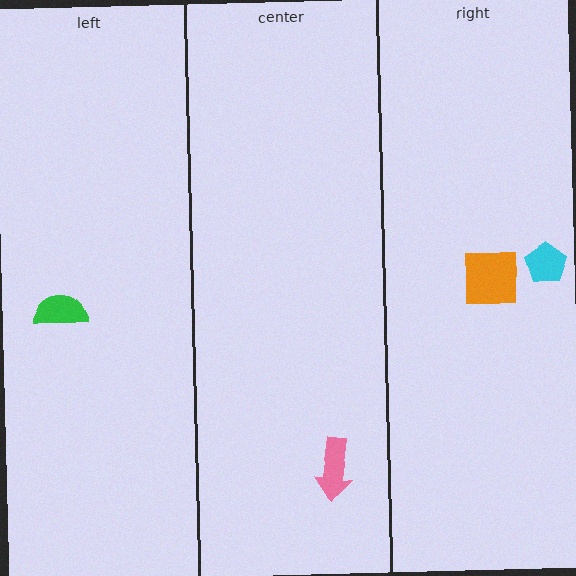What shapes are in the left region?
The green semicircle.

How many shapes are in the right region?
2.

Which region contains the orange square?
The right region.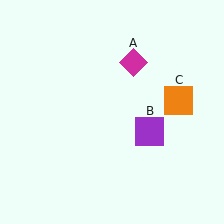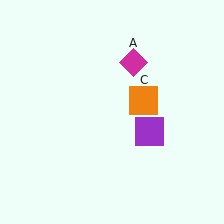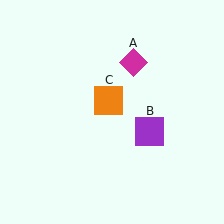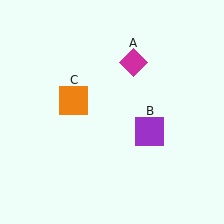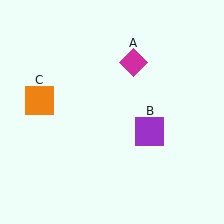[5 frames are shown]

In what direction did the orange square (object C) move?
The orange square (object C) moved left.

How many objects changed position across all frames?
1 object changed position: orange square (object C).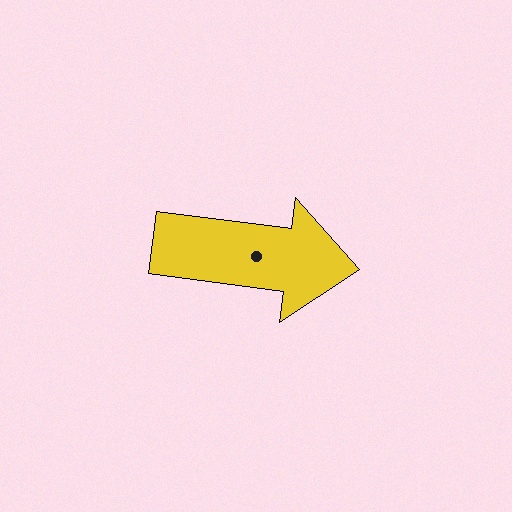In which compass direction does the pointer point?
East.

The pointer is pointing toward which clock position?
Roughly 3 o'clock.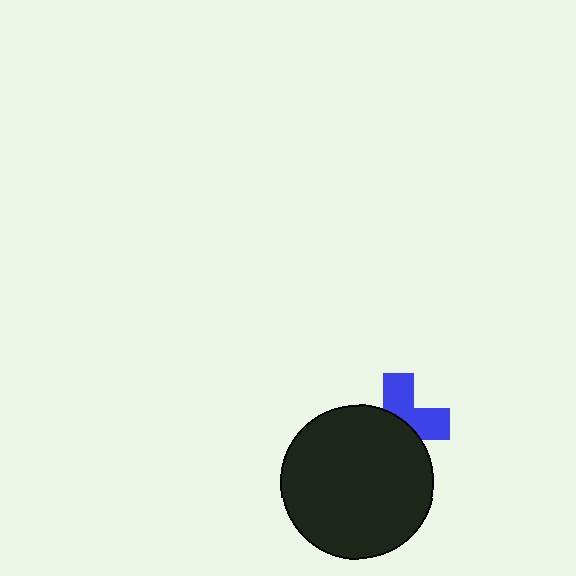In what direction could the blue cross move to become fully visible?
The blue cross could move toward the upper-right. That would shift it out from behind the black circle entirely.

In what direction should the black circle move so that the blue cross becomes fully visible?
The black circle should move toward the lower-left. That is the shortest direction to clear the overlap and leave the blue cross fully visible.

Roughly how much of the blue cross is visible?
About half of it is visible (roughly 46%).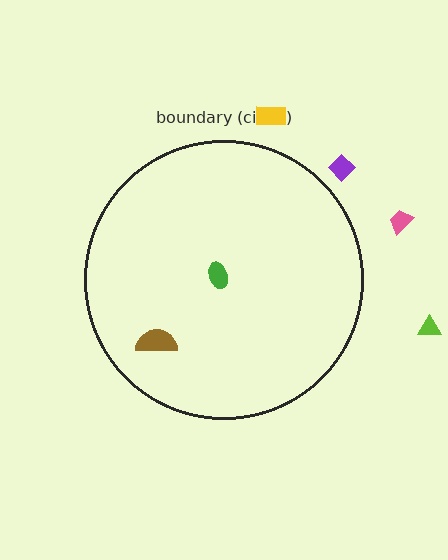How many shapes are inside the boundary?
2 inside, 4 outside.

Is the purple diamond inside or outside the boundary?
Outside.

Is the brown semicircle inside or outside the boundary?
Inside.